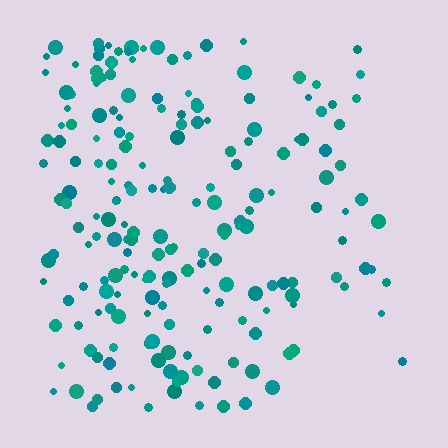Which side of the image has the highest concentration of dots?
The left.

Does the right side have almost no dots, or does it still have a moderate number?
Still a moderate number, just noticeably fewer than the left.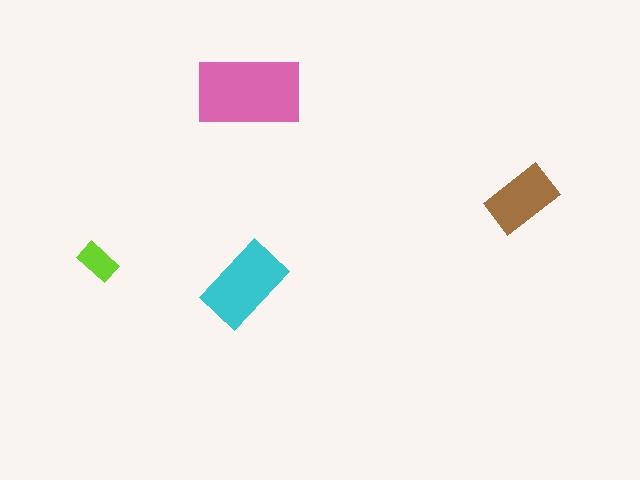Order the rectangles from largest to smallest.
the pink one, the cyan one, the brown one, the lime one.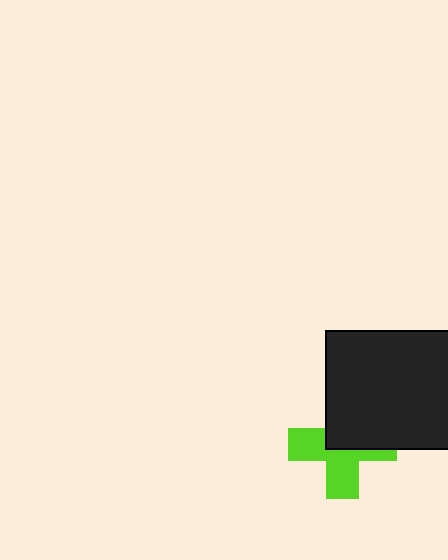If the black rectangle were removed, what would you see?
You would see the complete lime cross.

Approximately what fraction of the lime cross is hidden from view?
Roughly 45% of the lime cross is hidden behind the black rectangle.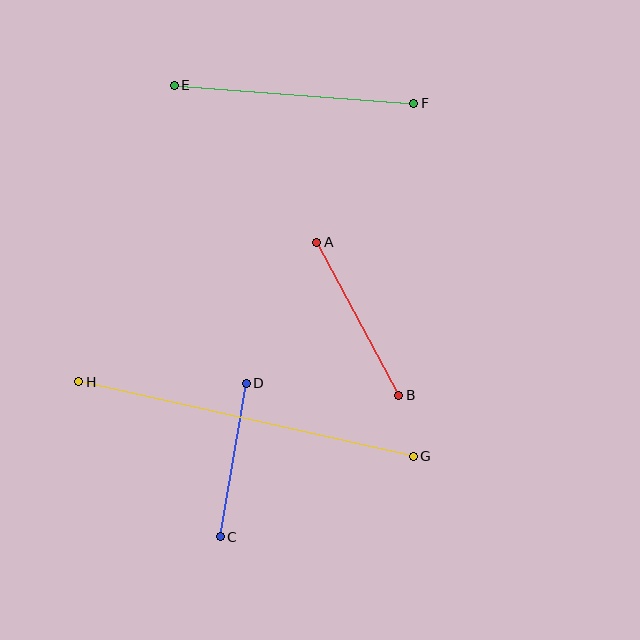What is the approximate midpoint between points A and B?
The midpoint is at approximately (358, 319) pixels.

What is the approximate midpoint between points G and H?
The midpoint is at approximately (246, 419) pixels.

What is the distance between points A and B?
The distance is approximately 174 pixels.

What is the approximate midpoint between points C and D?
The midpoint is at approximately (233, 460) pixels.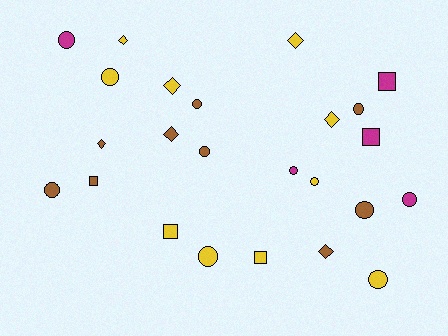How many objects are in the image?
There are 24 objects.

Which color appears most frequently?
Yellow, with 10 objects.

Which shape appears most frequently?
Circle, with 12 objects.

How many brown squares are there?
There is 1 brown square.